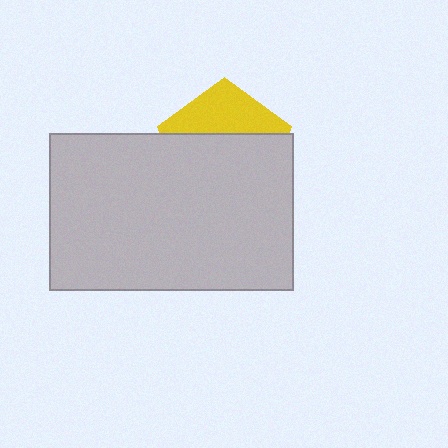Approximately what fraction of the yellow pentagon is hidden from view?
Roughly 64% of the yellow pentagon is hidden behind the light gray rectangle.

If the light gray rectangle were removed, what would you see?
You would see the complete yellow pentagon.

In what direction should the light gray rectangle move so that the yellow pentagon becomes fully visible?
The light gray rectangle should move down. That is the shortest direction to clear the overlap and leave the yellow pentagon fully visible.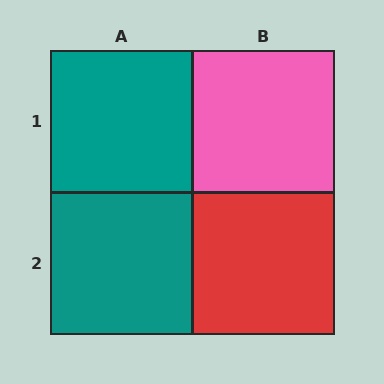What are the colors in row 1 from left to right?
Teal, pink.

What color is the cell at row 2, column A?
Teal.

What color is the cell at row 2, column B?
Red.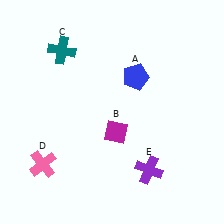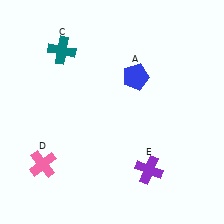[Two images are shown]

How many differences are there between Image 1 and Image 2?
There is 1 difference between the two images.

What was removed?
The magenta diamond (B) was removed in Image 2.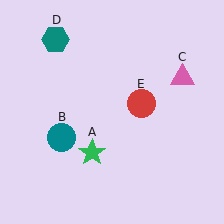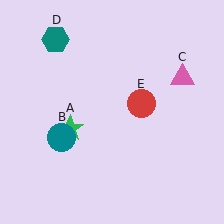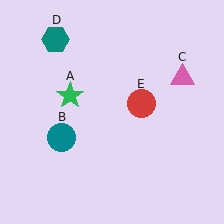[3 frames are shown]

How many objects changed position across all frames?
1 object changed position: green star (object A).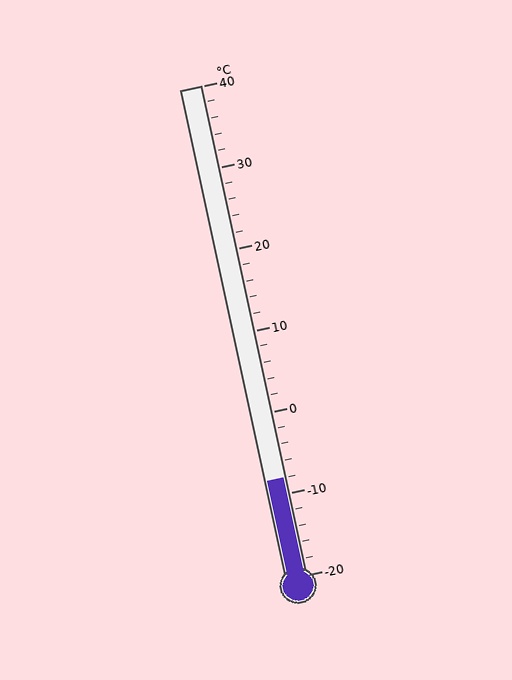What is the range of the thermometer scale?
The thermometer scale ranges from -20°C to 40°C.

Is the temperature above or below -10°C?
The temperature is above -10°C.